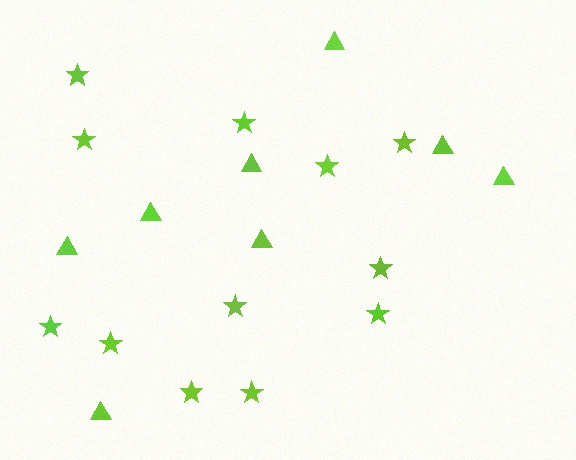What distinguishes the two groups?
There are 2 groups: one group of triangles (8) and one group of stars (12).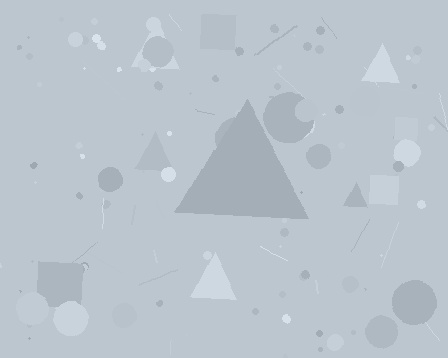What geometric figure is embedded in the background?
A triangle is embedded in the background.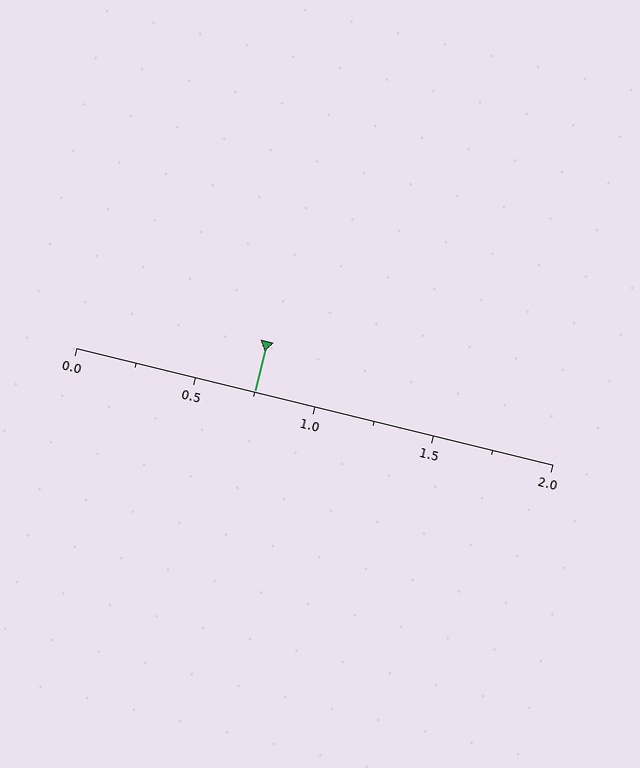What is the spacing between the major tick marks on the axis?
The major ticks are spaced 0.5 apart.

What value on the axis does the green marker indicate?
The marker indicates approximately 0.75.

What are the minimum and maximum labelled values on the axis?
The axis runs from 0.0 to 2.0.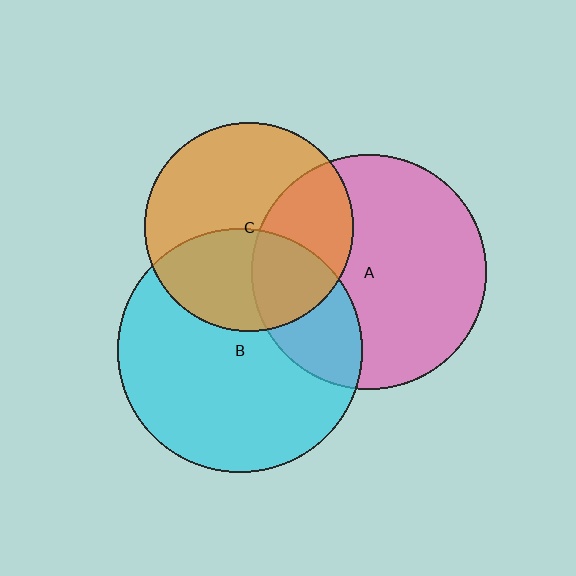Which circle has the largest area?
Circle B (cyan).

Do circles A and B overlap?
Yes.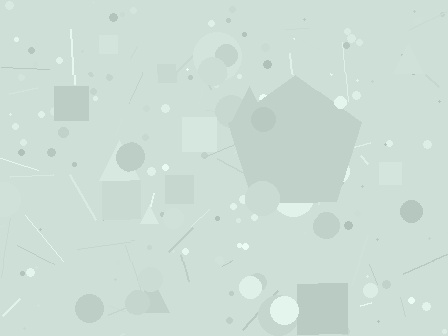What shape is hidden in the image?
A pentagon is hidden in the image.